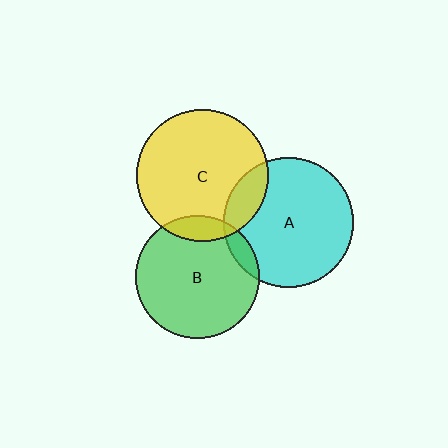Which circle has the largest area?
Circle C (yellow).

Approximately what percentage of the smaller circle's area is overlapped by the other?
Approximately 10%.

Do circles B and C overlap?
Yes.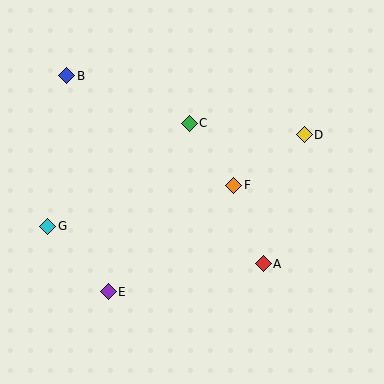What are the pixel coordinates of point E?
Point E is at (108, 292).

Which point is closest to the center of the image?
Point F at (234, 185) is closest to the center.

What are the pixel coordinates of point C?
Point C is at (189, 123).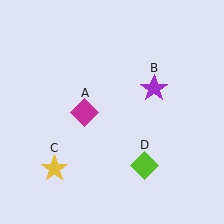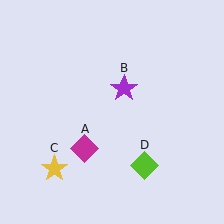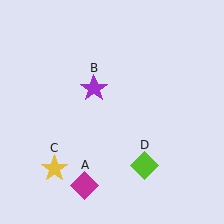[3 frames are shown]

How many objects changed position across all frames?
2 objects changed position: magenta diamond (object A), purple star (object B).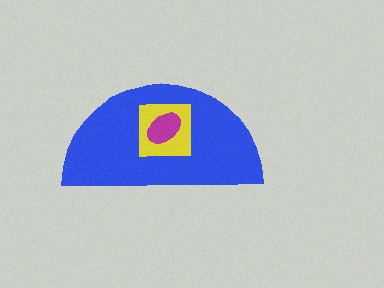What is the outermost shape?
The blue semicircle.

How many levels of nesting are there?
3.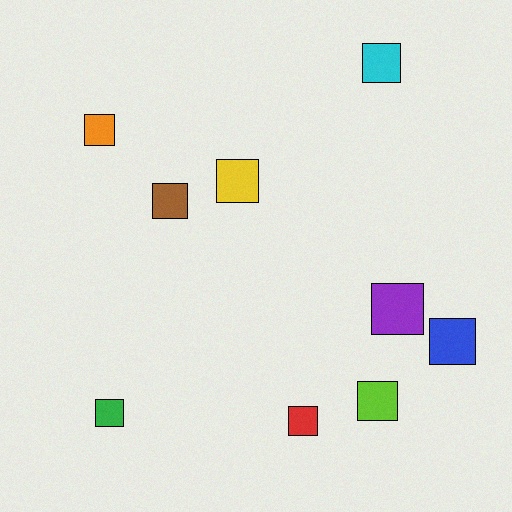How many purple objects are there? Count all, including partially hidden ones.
There is 1 purple object.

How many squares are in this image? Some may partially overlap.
There are 9 squares.